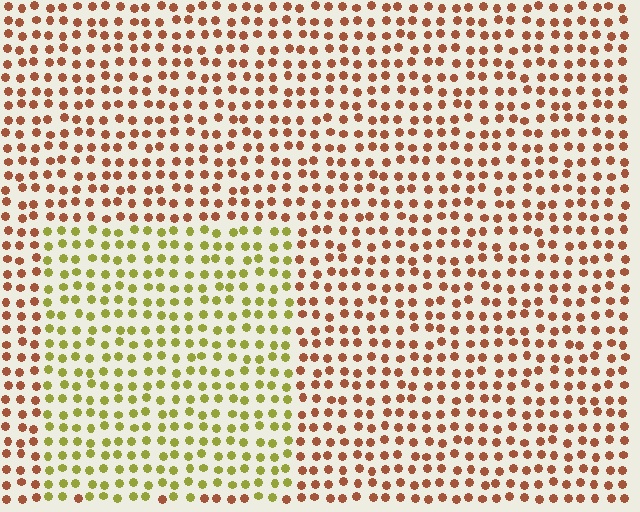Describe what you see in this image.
The image is filled with small brown elements in a uniform arrangement. A rectangle-shaped region is visible where the elements are tinted to a slightly different hue, forming a subtle color boundary.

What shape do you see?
I see a rectangle.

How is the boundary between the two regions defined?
The boundary is defined purely by a slight shift in hue (about 53 degrees). Spacing, size, and orientation are identical on both sides.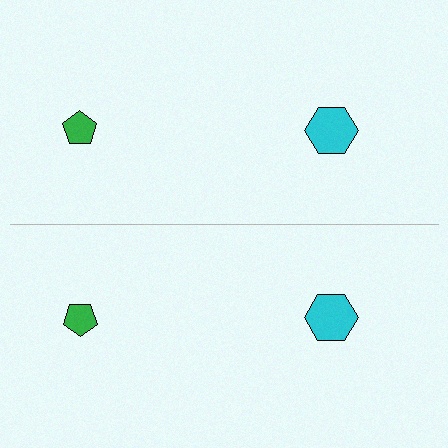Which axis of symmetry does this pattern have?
The pattern has a horizontal axis of symmetry running through the center of the image.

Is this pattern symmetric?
Yes, this pattern has bilateral (reflection) symmetry.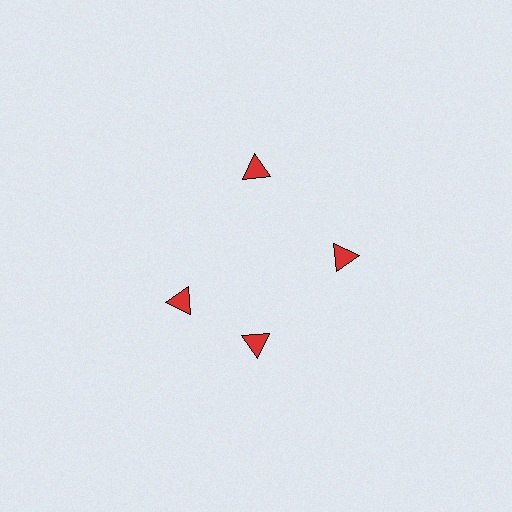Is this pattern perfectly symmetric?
No. The 4 red triangles are arranged in a ring, but one element near the 9 o'clock position is rotated out of alignment along the ring, breaking the 4-fold rotational symmetry.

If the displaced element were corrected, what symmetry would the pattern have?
It would have 4-fold rotational symmetry — the pattern would map onto itself every 90 degrees.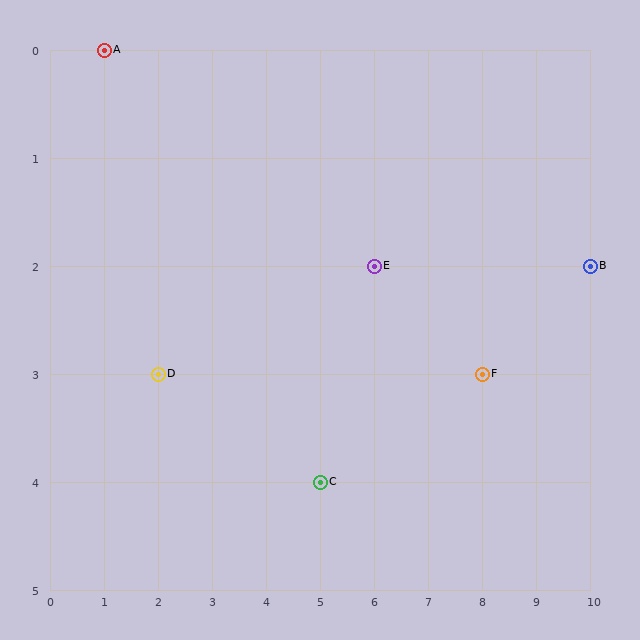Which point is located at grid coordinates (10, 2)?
Point B is at (10, 2).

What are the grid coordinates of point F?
Point F is at grid coordinates (8, 3).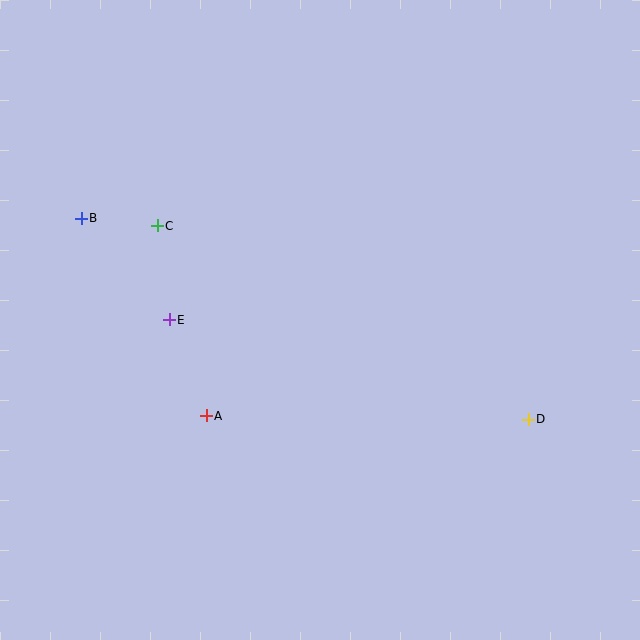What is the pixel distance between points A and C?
The distance between A and C is 196 pixels.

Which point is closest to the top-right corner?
Point D is closest to the top-right corner.